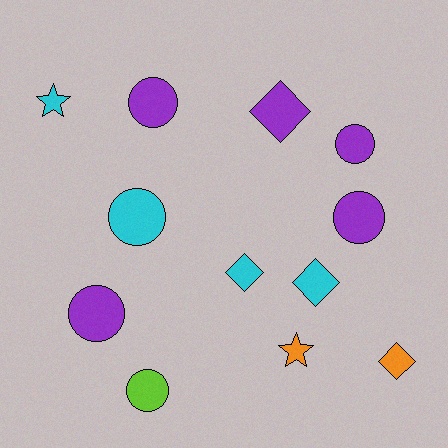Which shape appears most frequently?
Circle, with 6 objects.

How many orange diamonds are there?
There is 1 orange diamond.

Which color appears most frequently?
Purple, with 5 objects.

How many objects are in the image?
There are 12 objects.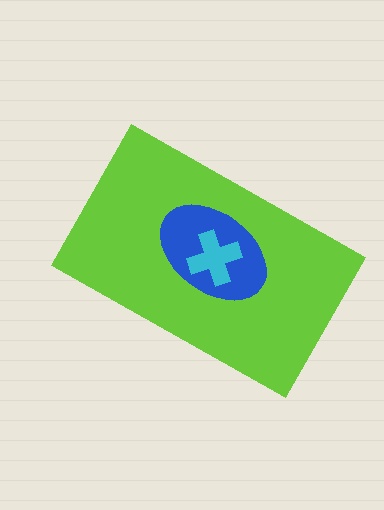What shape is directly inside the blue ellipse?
The cyan cross.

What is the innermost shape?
The cyan cross.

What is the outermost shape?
The lime rectangle.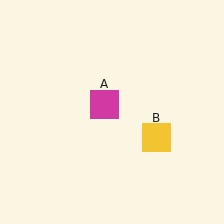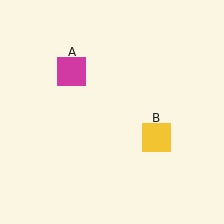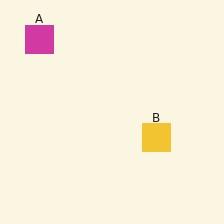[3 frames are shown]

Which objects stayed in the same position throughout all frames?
Yellow square (object B) remained stationary.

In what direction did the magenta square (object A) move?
The magenta square (object A) moved up and to the left.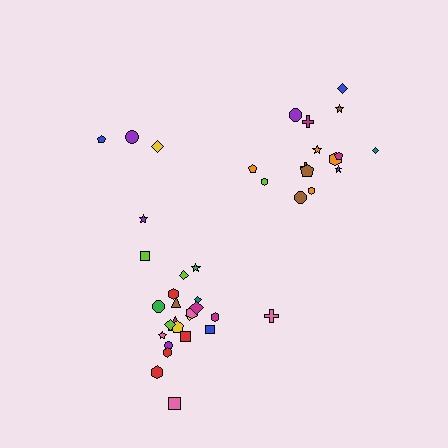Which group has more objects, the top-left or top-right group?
The top-right group.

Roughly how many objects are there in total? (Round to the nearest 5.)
Roughly 40 objects in total.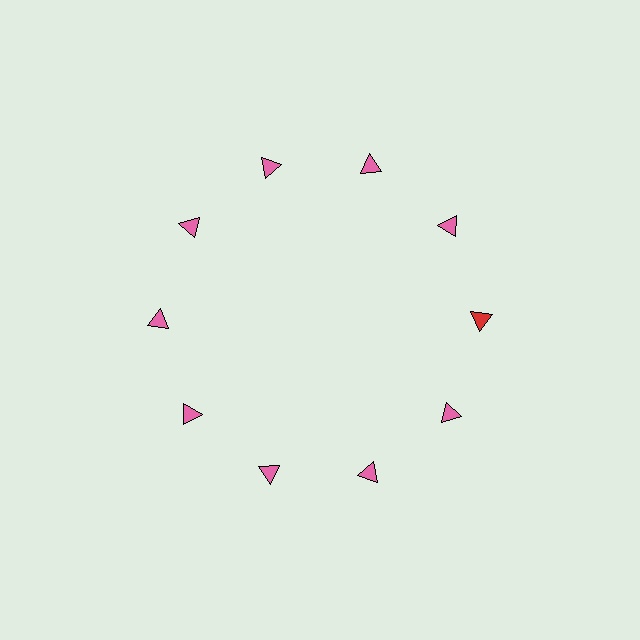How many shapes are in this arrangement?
There are 10 shapes arranged in a ring pattern.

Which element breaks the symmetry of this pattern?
The red triangle at roughly the 3 o'clock position breaks the symmetry. All other shapes are pink triangles.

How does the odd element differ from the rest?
It has a different color: red instead of pink.